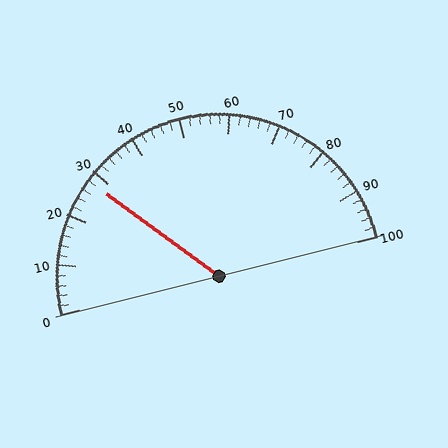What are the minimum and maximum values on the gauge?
The gauge ranges from 0 to 100.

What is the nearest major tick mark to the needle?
The nearest major tick mark is 30.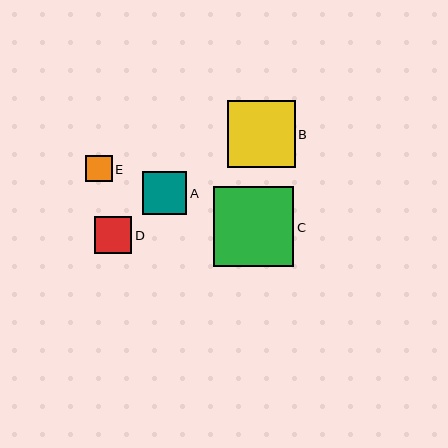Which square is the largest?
Square C is the largest with a size of approximately 80 pixels.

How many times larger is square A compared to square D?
Square A is approximately 1.2 times the size of square D.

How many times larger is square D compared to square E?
Square D is approximately 1.4 times the size of square E.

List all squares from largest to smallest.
From largest to smallest: C, B, A, D, E.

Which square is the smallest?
Square E is the smallest with a size of approximately 27 pixels.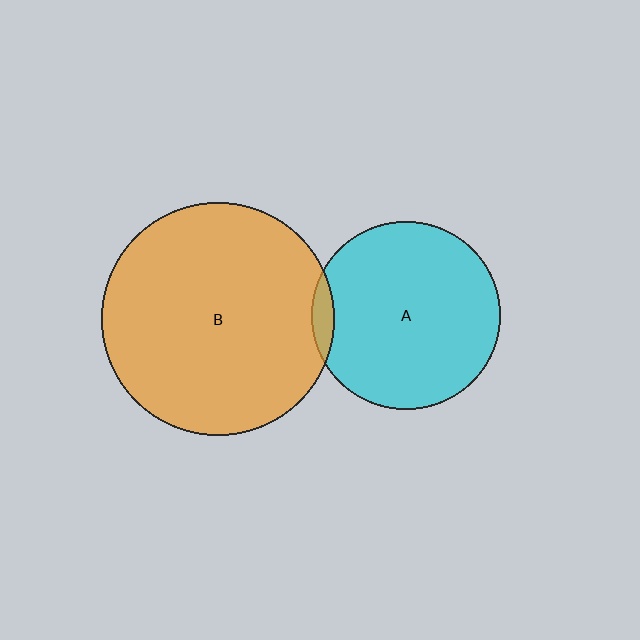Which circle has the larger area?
Circle B (orange).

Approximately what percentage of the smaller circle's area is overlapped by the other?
Approximately 5%.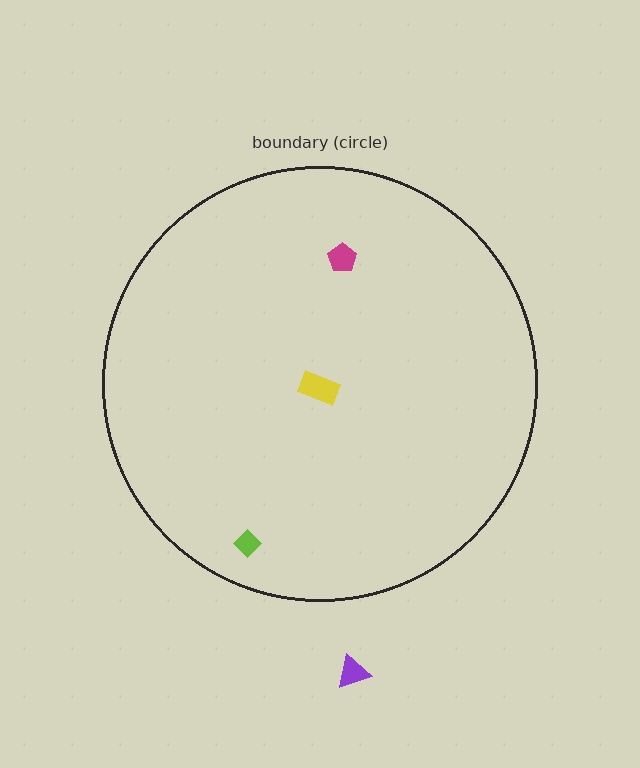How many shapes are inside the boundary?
3 inside, 1 outside.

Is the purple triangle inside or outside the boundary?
Outside.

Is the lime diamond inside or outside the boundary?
Inside.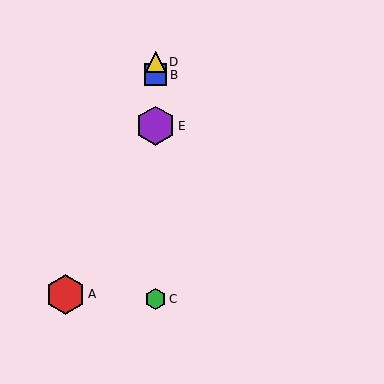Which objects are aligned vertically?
Objects B, C, D, E are aligned vertically.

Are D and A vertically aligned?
No, D is at x≈156 and A is at x≈65.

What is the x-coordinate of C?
Object C is at x≈156.